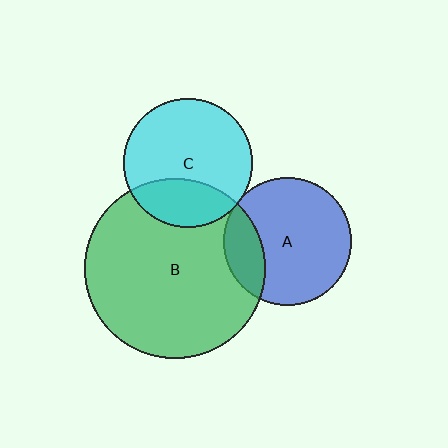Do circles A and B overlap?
Yes.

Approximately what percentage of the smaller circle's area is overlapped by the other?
Approximately 20%.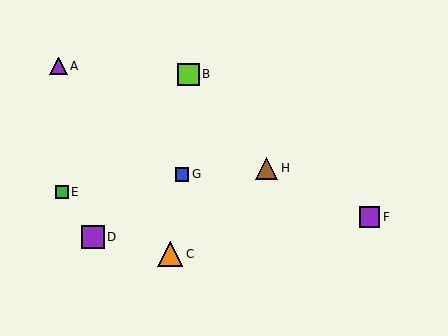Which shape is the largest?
The orange triangle (labeled C) is the largest.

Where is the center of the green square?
The center of the green square is at (62, 192).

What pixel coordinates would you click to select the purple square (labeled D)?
Click at (93, 237) to select the purple square D.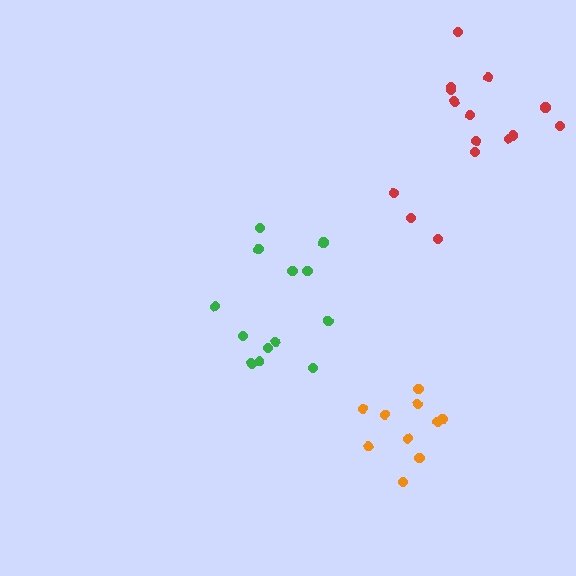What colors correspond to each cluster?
The clusters are colored: green, red, orange.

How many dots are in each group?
Group 1: 13 dots, Group 2: 15 dots, Group 3: 10 dots (38 total).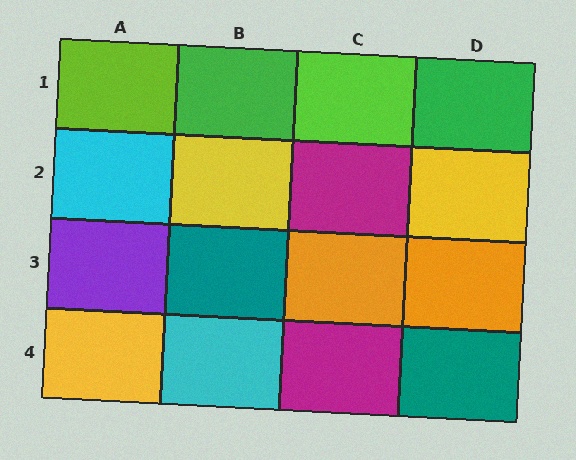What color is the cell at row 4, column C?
Magenta.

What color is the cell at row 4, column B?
Cyan.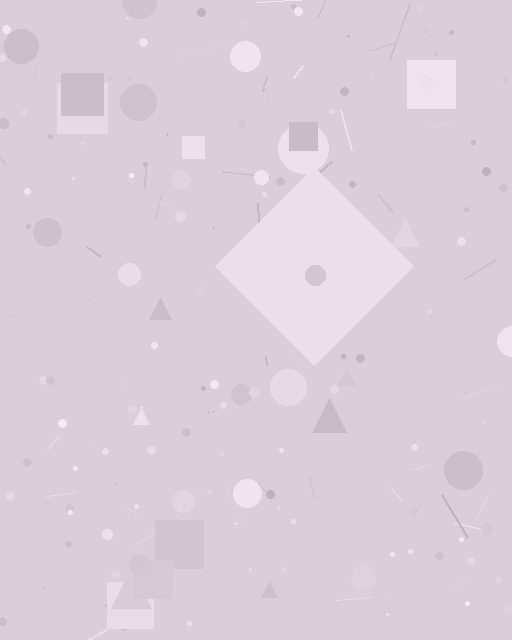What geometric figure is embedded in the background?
A diamond is embedded in the background.